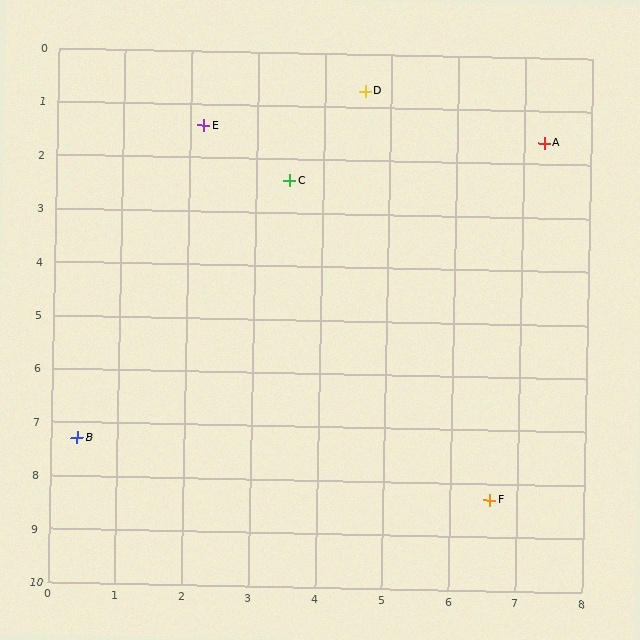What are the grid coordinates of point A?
Point A is at approximately (7.3, 1.6).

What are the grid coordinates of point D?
Point D is at approximately (4.6, 0.7).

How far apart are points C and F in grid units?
Points C and F are about 6.7 grid units apart.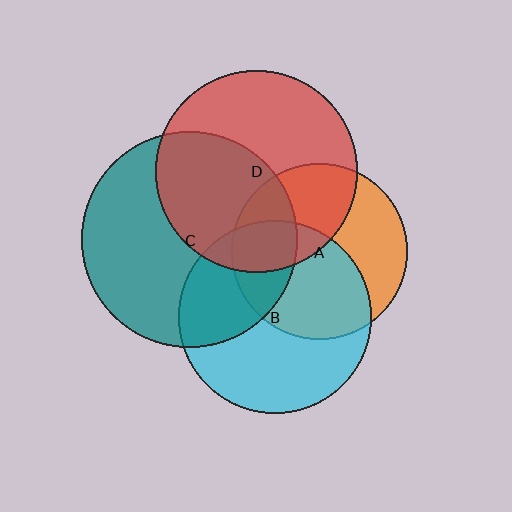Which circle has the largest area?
Circle C (teal).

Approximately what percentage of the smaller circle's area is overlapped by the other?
Approximately 40%.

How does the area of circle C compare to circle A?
Approximately 1.5 times.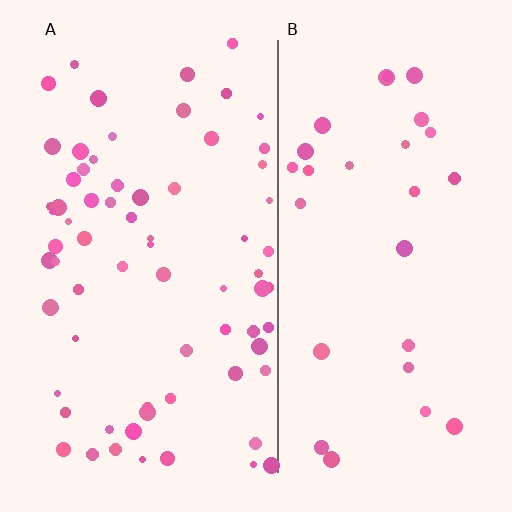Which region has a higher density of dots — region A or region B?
A (the left).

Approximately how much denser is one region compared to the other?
Approximately 2.5× — region A over region B.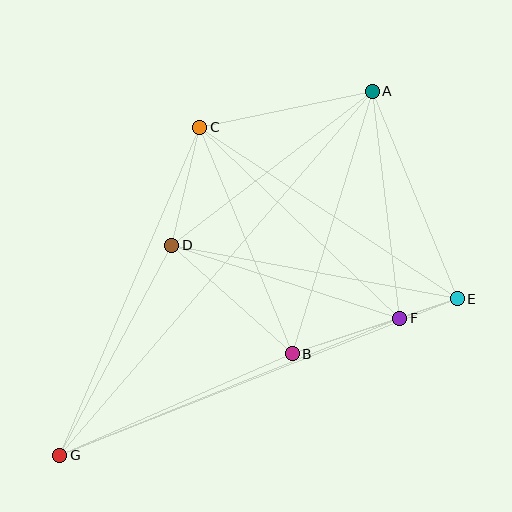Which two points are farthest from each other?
Points A and G are farthest from each other.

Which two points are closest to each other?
Points E and F are closest to each other.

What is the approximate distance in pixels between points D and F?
The distance between D and F is approximately 239 pixels.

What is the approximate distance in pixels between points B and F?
The distance between B and F is approximately 113 pixels.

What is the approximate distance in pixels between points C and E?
The distance between C and E is approximately 309 pixels.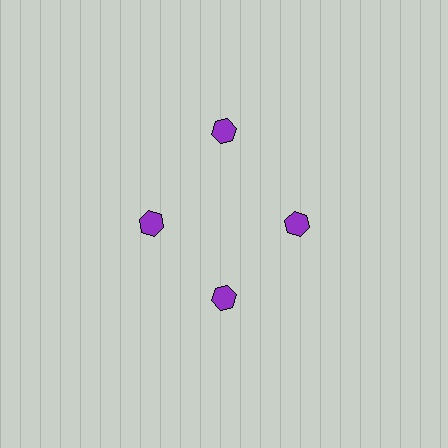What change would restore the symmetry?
The symmetry would be restored by moving it inward, back onto the ring so that all 4 hexagons sit at equal angles and equal distance from the center.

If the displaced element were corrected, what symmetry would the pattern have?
It would have 4-fold rotational symmetry — the pattern would map onto itself every 90 degrees.